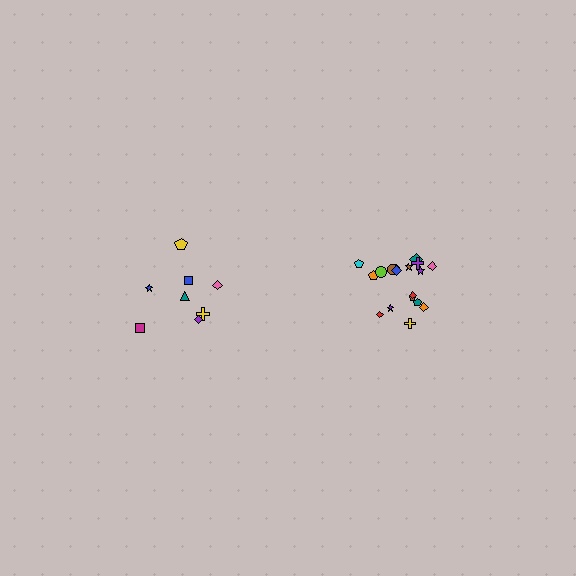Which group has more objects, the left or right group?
The right group.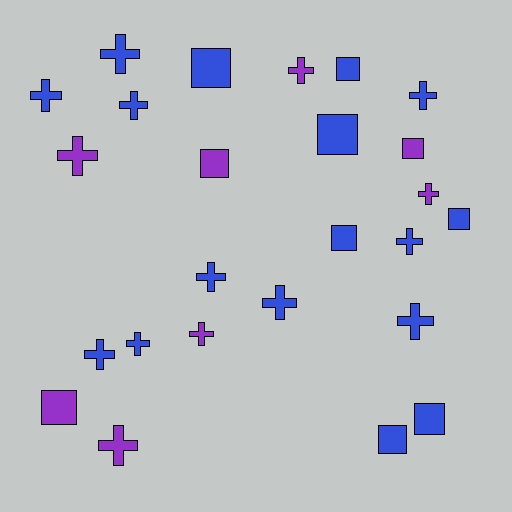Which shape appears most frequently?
Cross, with 15 objects.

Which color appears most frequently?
Blue, with 17 objects.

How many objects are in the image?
There are 25 objects.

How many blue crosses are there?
There are 10 blue crosses.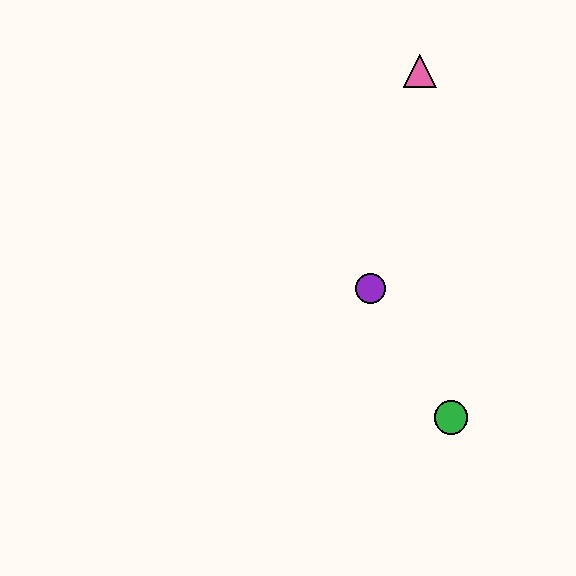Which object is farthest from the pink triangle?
The green circle is farthest from the pink triangle.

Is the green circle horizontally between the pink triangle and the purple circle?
No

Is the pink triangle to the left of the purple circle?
No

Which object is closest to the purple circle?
The green circle is closest to the purple circle.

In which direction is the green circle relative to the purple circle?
The green circle is below the purple circle.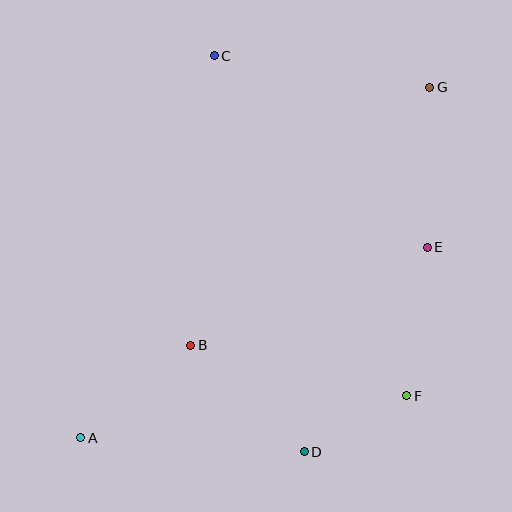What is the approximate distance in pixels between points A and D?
The distance between A and D is approximately 224 pixels.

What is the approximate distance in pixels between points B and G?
The distance between B and G is approximately 352 pixels.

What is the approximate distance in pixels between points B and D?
The distance between B and D is approximately 156 pixels.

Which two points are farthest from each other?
Points A and G are farthest from each other.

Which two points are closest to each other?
Points D and F are closest to each other.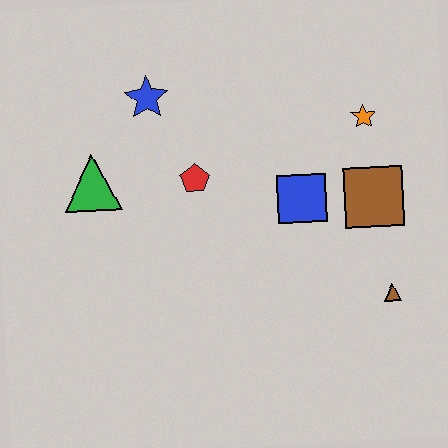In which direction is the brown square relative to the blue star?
The brown square is to the right of the blue star.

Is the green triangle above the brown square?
Yes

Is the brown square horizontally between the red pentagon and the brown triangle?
Yes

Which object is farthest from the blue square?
The green triangle is farthest from the blue square.